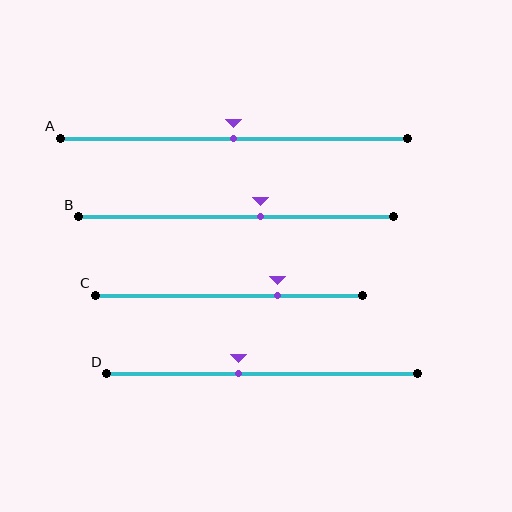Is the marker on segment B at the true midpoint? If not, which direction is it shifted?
No, the marker on segment B is shifted to the right by about 8% of the segment length.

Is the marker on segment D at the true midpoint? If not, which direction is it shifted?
No, the marker on segment D is shifted to the left by about 7% of the segment length.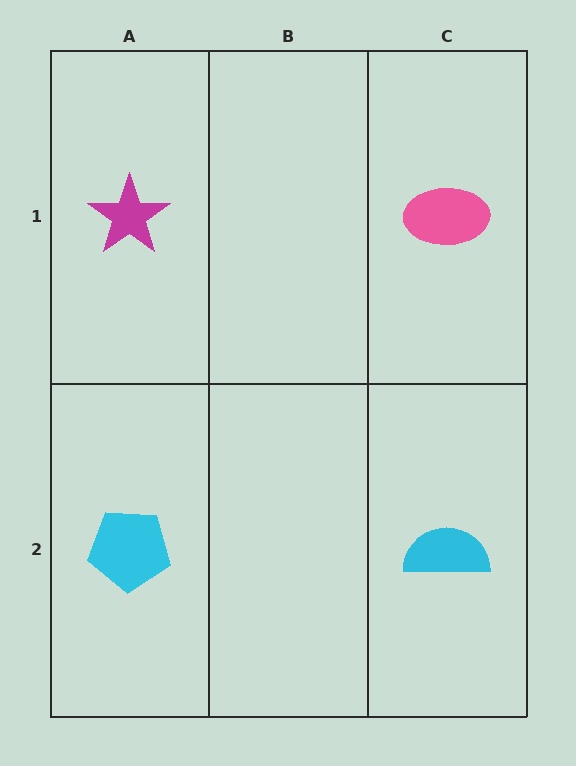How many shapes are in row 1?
2 shapes.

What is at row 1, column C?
A pink ellipse.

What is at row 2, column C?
A cyan semicircle.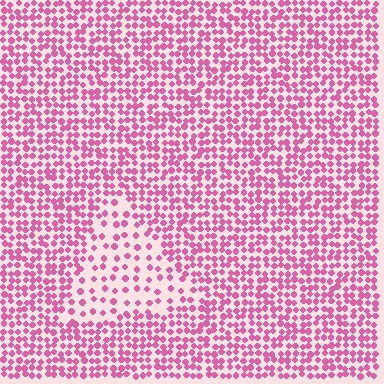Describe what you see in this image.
The image contains small pink elements arranged at two different densities. A triangle-shaped region is visible where the elements are less densely packed than the surrounding area.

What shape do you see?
I see a triangle.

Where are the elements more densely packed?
The elements are more densely packed outside the triangle boundary.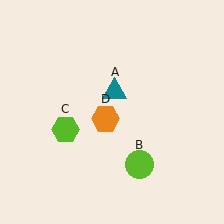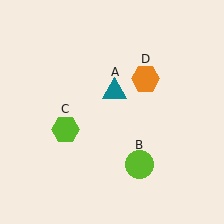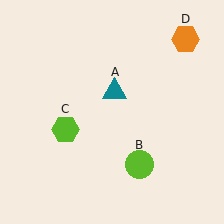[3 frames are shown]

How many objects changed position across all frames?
1 object changed position: orange hexagon (object D).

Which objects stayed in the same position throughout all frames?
Teal triangle (object A) and lime circle (object B) and lime hexagon (object C) remained stationary.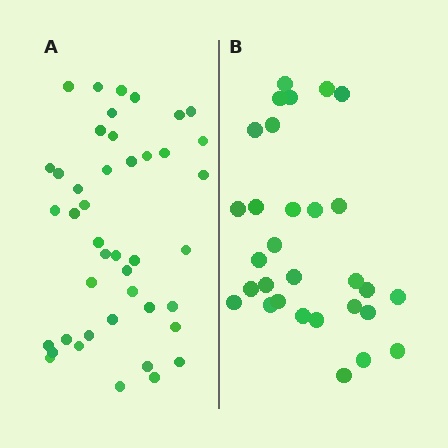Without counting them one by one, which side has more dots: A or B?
Region A (the left region) has more dots.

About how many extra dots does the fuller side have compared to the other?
Region A has approximately 15 more dots than region B.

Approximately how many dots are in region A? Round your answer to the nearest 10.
About 40 dots. (The exact count is 43, which rounds to 40.)